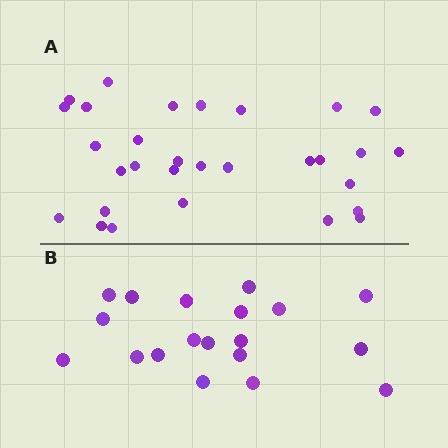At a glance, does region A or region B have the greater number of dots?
Region A (the top region) has more dots.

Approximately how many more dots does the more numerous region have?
Region A has roughly 12 or so more dots than region B.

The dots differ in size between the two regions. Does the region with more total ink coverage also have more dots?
No. Region B has more total ink coverage because its dots are larger, but region A actually contains more individual dots. Total area can be misleading — the number of items is what matters here.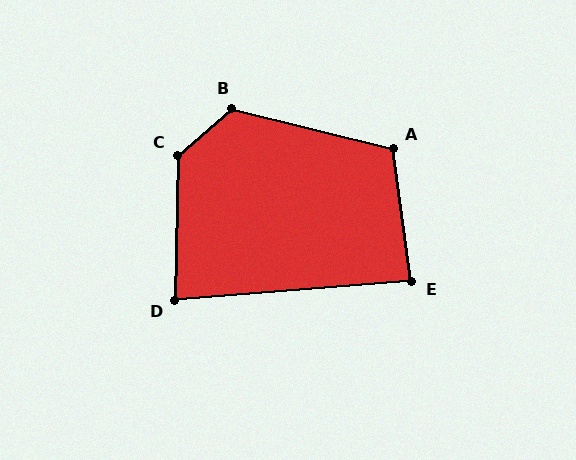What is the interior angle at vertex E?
Approximately 87 degrees (approximately right).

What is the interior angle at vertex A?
Approximately 111 degrees (obtuse).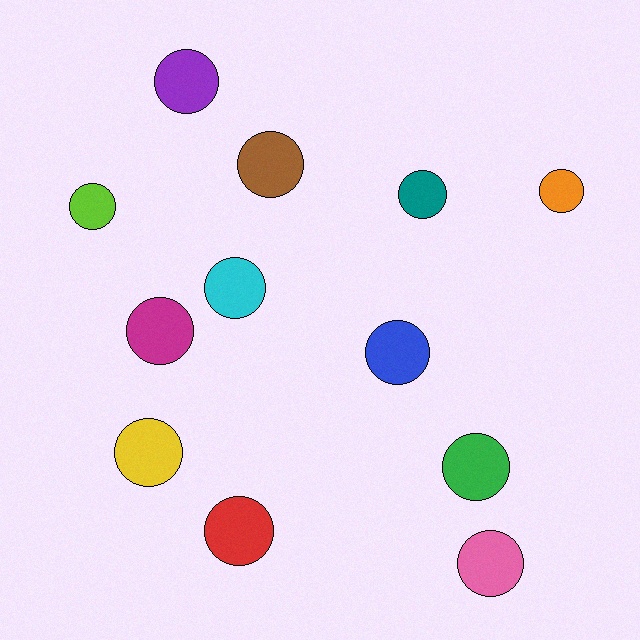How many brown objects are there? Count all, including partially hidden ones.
There is 1 brown object.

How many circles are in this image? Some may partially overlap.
There are 12 circles.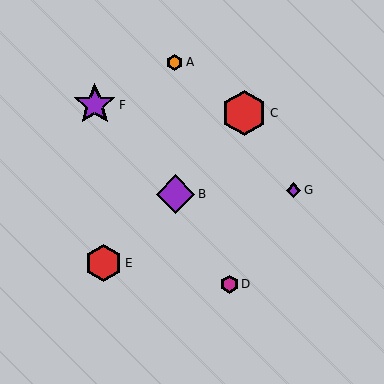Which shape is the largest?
The red hexagon (labeled C) is the largest.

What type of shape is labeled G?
Shape G is a purple diamond.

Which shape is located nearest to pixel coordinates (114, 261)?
The red hexagon (labeled E) at (103, 263) is nearest to that location.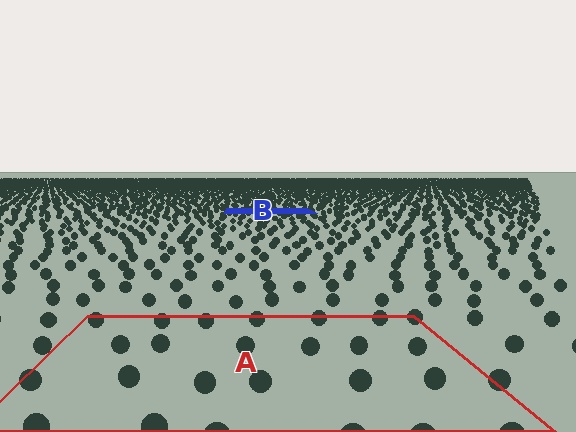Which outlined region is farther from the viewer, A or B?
Region B is farther from the viewer — the texture elements inside it appear smaller and more densely packed.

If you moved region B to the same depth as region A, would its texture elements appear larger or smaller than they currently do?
They would appear larger. At a closer depth, the same texture elements are projected at a bigger on-screen size.